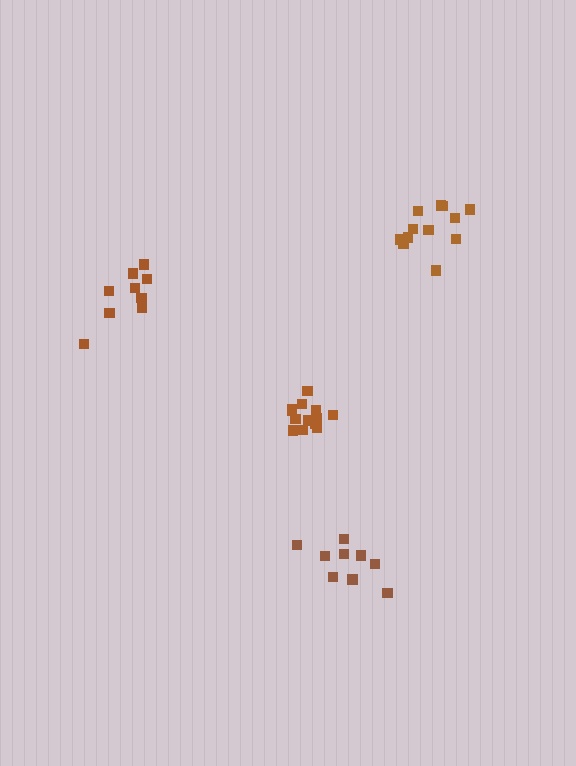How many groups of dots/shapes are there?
There are 4 groups.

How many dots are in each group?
Group 1: 9 dots, Group 2: 9 dots, Group 3: 14 dots, Group 4: 12 dots (44 total).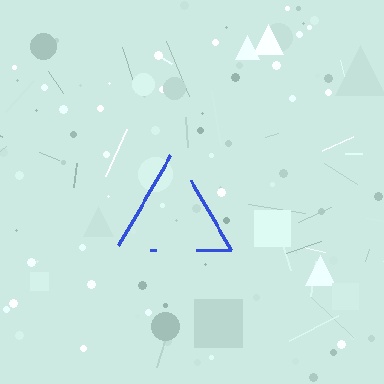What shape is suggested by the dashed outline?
The dashed outline suggests a triangle.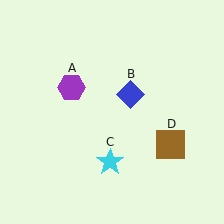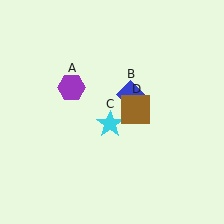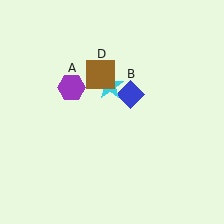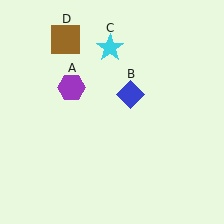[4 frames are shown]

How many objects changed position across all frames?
2 objects changed position: cyan star (object C), brown square (object D).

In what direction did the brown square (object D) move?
The brown square (object D) moved up and to the left.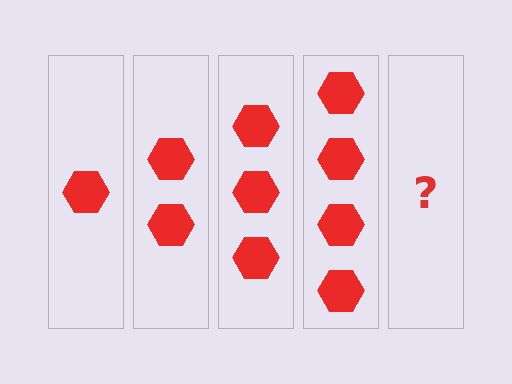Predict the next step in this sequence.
The next step is 5 hexagons.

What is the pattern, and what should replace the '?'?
The pattern is that each step adds one more hexagon. The '?' should be 5 hexagons.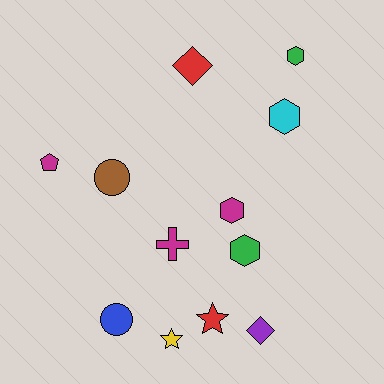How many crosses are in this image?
There is 1 cross.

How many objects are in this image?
There are 12 objects.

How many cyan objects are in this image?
There is 1 cyan object.